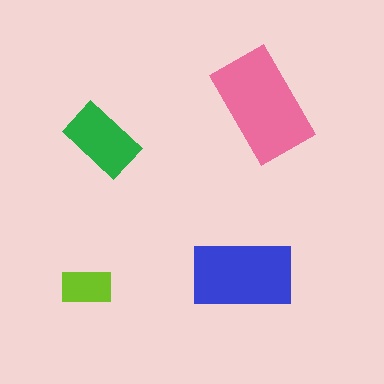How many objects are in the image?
There are 4 objects in the image.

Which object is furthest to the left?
The lime rectangle is leftmost.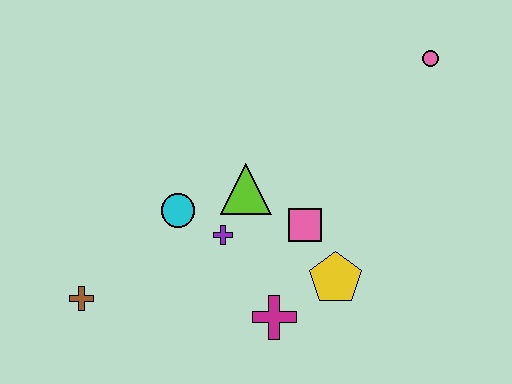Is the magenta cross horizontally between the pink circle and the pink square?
No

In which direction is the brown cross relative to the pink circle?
The brown cross is to the left of the pink circle.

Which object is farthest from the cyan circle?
The pink circle is farthest from the cyan circle.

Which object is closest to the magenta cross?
The yellow pentagon is closest to the magenta cross.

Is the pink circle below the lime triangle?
No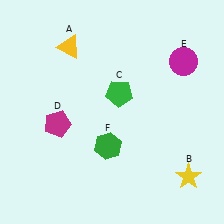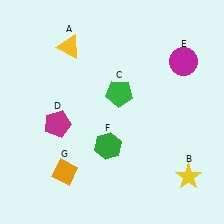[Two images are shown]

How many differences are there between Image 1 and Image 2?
There is 1 difference between the two images.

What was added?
An orange diamond (G) was added in Image 2.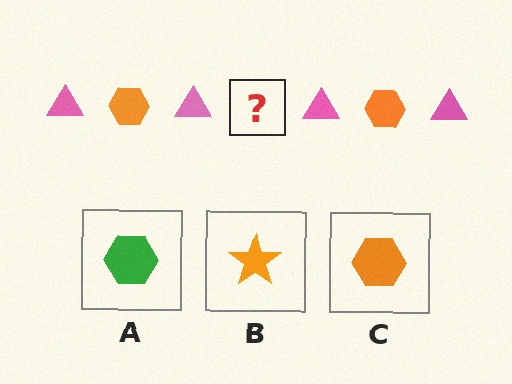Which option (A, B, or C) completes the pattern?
C.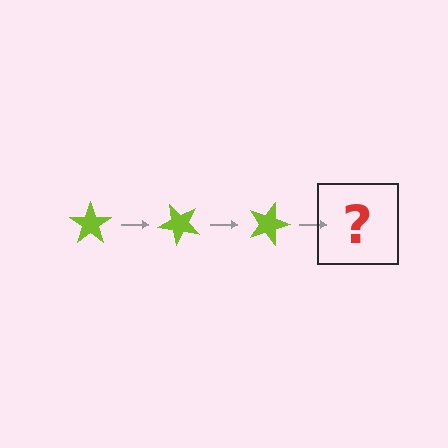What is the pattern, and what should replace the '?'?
The pattern is that the star rotates 45 degrees each step. The '?' should be a lime star rotated 135 degrees.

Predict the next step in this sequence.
The next step is a lime star rotated 135 degrees.